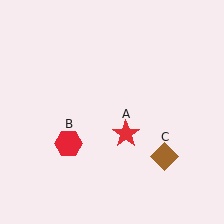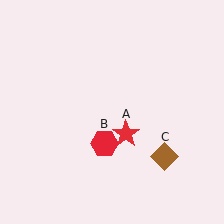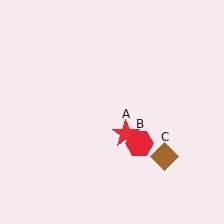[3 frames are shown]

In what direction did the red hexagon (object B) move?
The red hexagon (object B) moved right.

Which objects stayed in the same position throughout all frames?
Red star (object A) and brown diamond (object C) remained stationary.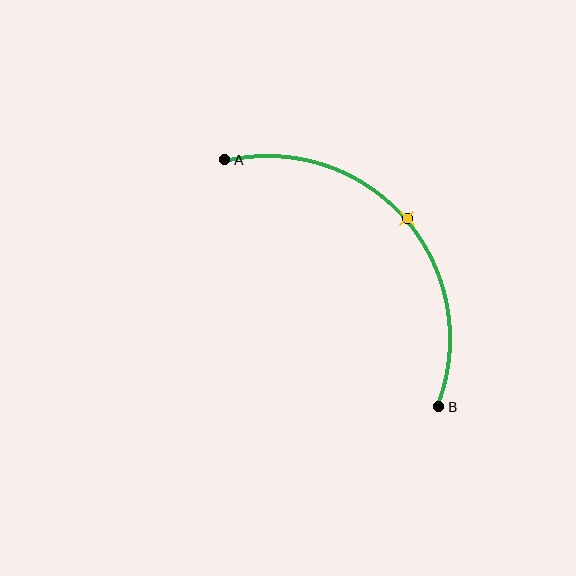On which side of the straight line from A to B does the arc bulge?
The arc bulges above and to the right of the straight line connecting A and B.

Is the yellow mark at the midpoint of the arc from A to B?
Yes. The yellow mark lies on the arc at equal arc-length from both A and B — it is the arc midpoint.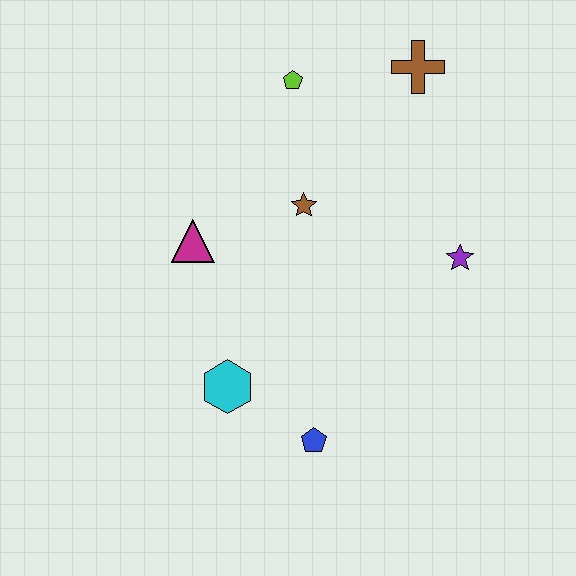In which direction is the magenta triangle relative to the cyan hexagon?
The magenta triangle is above the cyan hexagon.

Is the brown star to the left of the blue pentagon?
Yes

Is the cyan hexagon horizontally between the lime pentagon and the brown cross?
No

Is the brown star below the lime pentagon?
Yes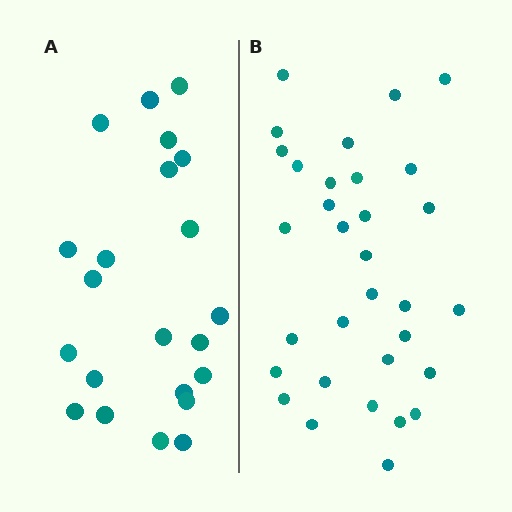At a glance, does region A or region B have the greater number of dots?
Region B (the right region) has more dots.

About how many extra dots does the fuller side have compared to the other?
Region B has roughly 10 or so more dots than region A.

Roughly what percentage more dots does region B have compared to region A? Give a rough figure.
About 45% more.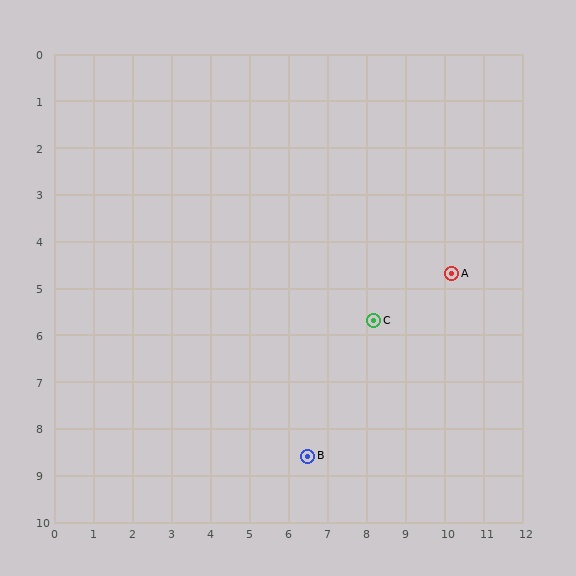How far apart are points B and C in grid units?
Points B and C are about 3.4 grid units apart.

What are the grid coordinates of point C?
Point C is at approximately (8.2, 5.7).